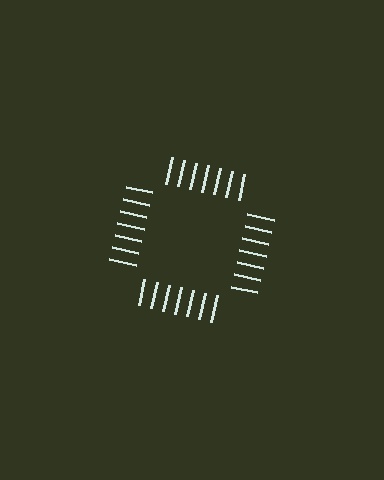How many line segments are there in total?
28 — 7 along each of the 4 edges.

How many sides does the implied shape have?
4 sides — the line-ends trace a square.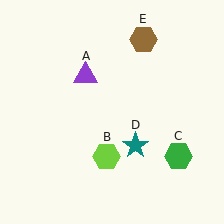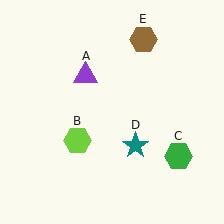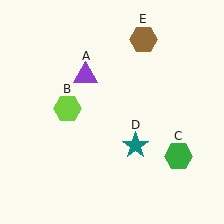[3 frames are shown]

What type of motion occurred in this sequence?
The lime hexagon (object B) rotated clockwise around the center of the scene.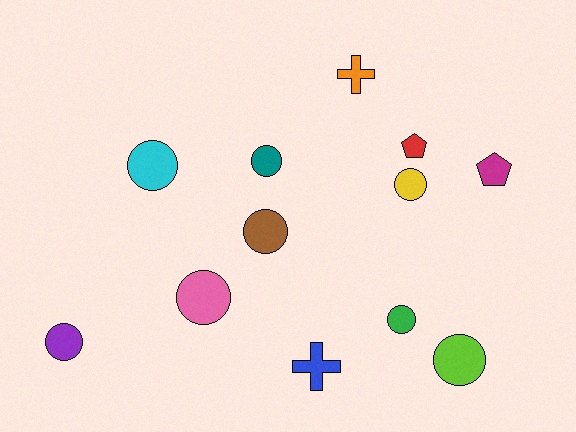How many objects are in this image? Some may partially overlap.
There are 12 objects.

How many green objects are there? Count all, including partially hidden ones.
There is 1 green object.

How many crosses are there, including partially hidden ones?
There are 2 crosses.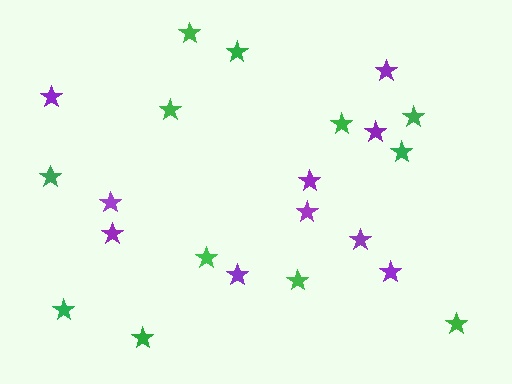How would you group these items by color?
There are 2 groups: one group of green stars (12) and one group of purple stars (10).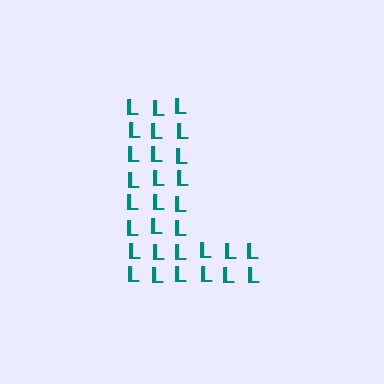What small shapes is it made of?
It is made of small letter L's.